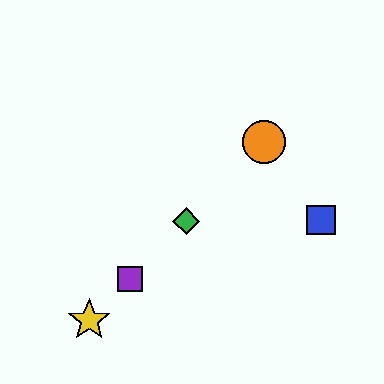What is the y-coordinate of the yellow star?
The yellow star is at y≈320.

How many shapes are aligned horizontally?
2 shapes (the red star, the orange circle) are aligned horizontally.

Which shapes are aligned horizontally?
The red star, the orange circle are aligned horizontally.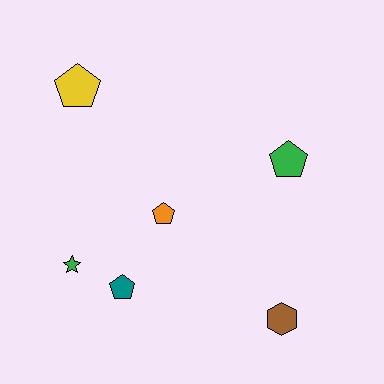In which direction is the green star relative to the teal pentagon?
The green star is to the left of the teal pentagon.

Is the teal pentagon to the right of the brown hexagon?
No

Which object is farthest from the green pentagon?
The green star is farthest from the green pentagon.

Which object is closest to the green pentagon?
The orange pentagon is closest to the green pentagon.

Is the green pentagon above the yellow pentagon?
No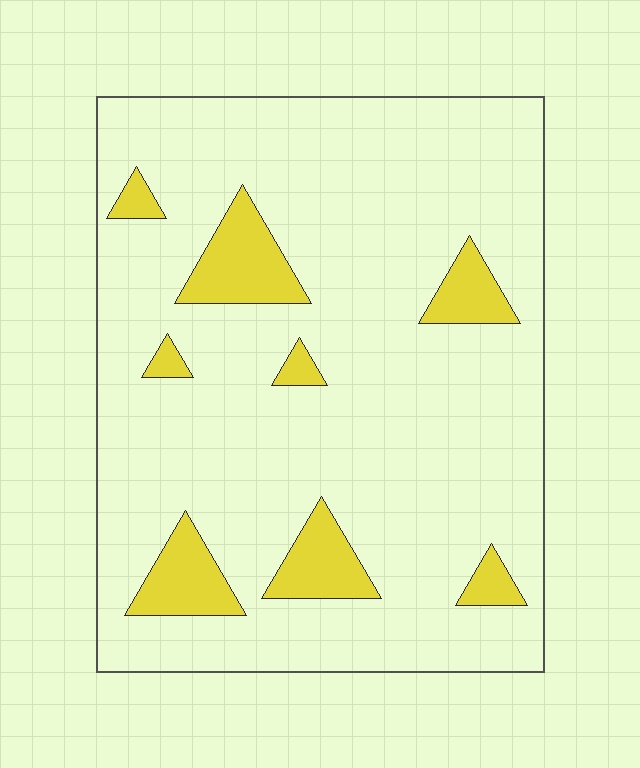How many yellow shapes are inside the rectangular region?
8.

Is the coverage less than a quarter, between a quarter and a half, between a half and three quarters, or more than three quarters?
Less than a quarter.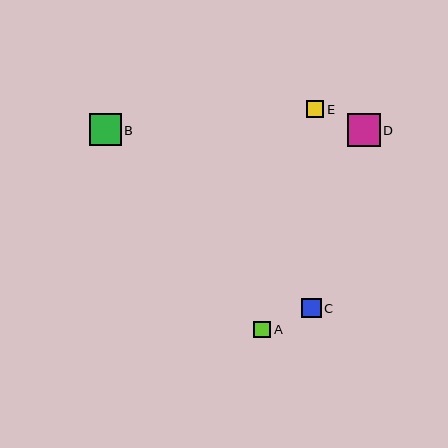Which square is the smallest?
Square E is the smallest with a size of approximately 17 pixels.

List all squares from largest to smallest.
From largest to smallest: D, B, C, A, E.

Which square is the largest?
Square D is the largest with a size of approximately 33 pixels.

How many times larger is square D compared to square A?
Square D is approximately 2.0 times the size of square A.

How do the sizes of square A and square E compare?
Square A and square E are approximately the same size.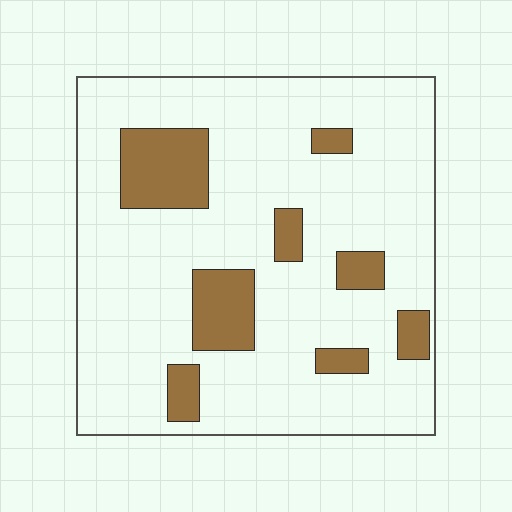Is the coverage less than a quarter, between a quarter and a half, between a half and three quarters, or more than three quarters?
Less than a quarter.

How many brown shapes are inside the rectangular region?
8.